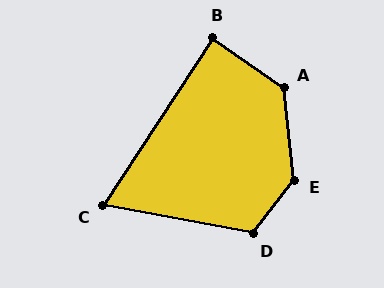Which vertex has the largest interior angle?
E, at approximately 136 degrees.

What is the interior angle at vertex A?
Approximately 131 degrees (obtuse).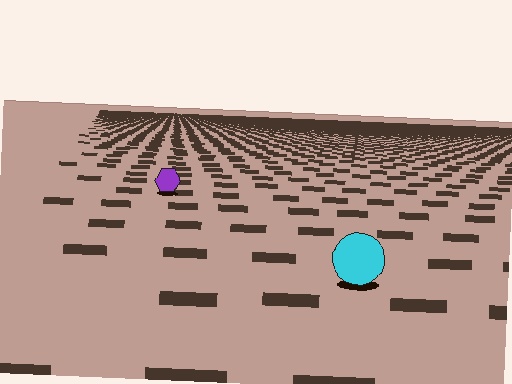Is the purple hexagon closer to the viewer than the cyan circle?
No. The cyan circle is closer — you can tell from the texture gradient: the ground texture is coarser near it.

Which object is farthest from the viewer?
The purple hexagon is farthest from the viewer. It appears smaller and the ground texture around it is denser.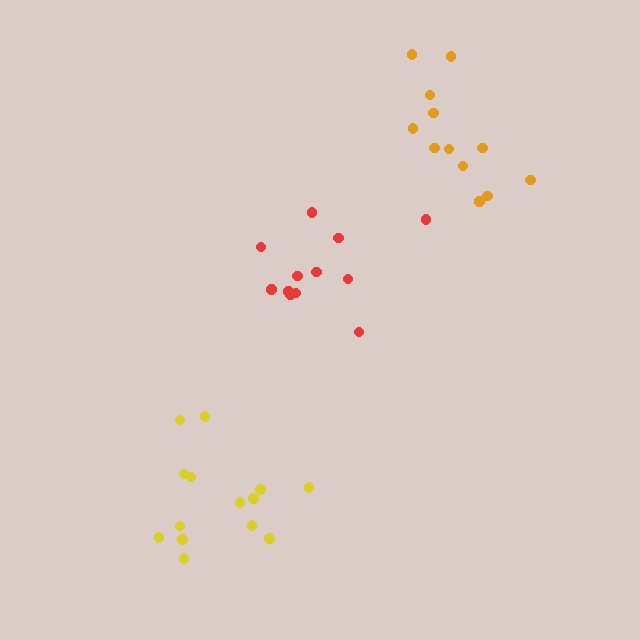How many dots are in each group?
Group 1: 12 dots, Group 2: 14 dots, Group 3: 12 dots (38 total).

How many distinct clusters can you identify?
There are 3 distinct clusters.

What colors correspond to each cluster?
The clusters are colored: orange, yellow, red.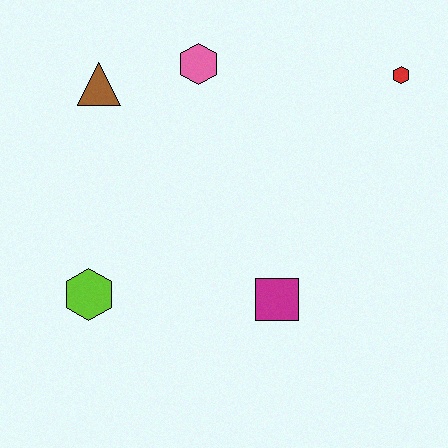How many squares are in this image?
There is 1 square.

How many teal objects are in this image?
There are no teal objects.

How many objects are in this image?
There are 5 objects.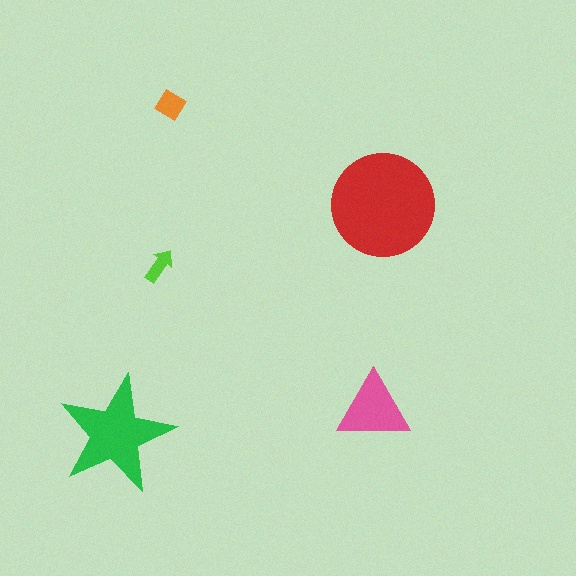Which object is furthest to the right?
The red circle is rightmost.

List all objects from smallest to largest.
The lime arrow, the orange diamond, the pink triangle, the green star, the red circle.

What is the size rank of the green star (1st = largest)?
2nd.